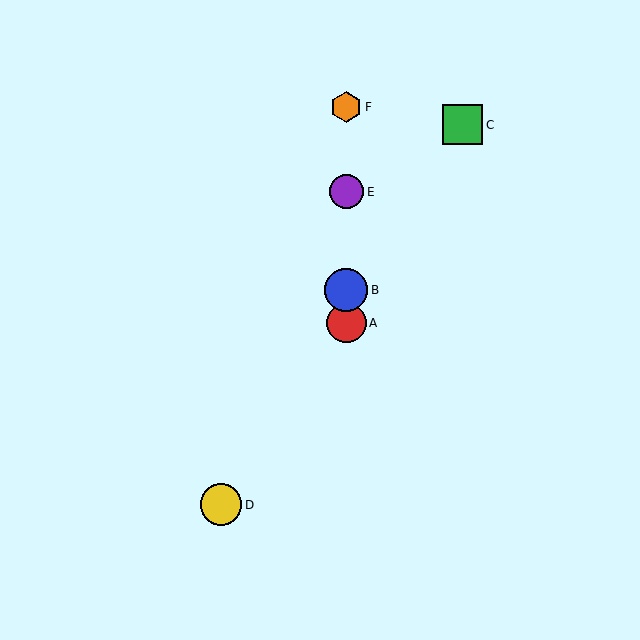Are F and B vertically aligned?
Yes, both are at x≈346.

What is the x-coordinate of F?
Object F is at x≈346.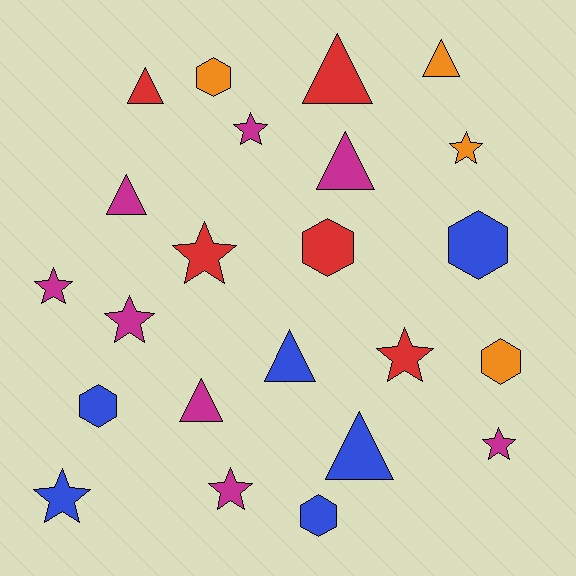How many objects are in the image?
There are 23 objects.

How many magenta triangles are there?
There are 3 magenta triangles.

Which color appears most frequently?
Magenta, with 8 objects.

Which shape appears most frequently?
Star, with 9 objects.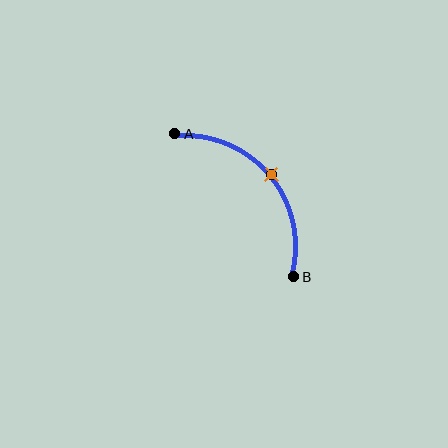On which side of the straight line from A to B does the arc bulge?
The arc bulges above and to the right of the straight line connecting A and B.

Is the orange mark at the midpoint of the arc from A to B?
Yes. The orange mark lies on the arc at equal arc-length from both A and B — it is the arc midpoint.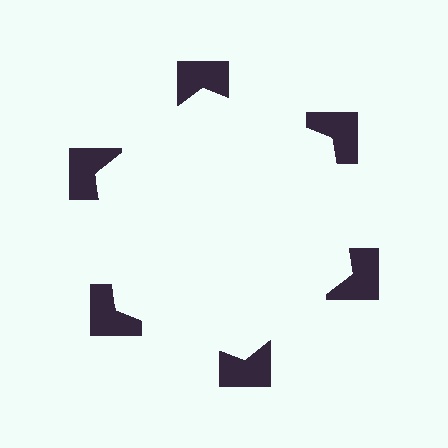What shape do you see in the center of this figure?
An illusory hexagon — its edges are inferred from the aligned wedge cuts in the notched squares, not physically drawn.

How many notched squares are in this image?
There are 6 — one at each vertex of the illusory hexagon.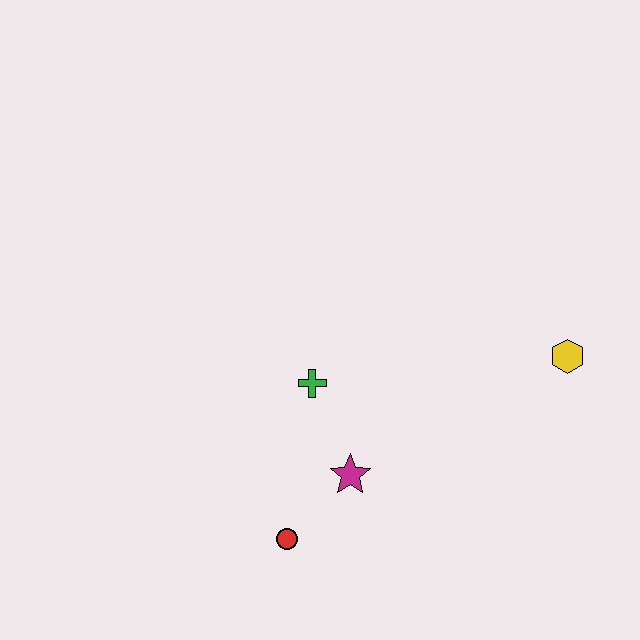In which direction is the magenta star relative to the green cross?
The magenta star is below the green cross.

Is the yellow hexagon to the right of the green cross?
Yes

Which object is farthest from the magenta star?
The yellow hexagon is farthest from the magenta star.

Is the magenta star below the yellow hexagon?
Yes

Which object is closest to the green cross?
The magenta star is closest to the green cross.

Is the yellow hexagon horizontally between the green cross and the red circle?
No